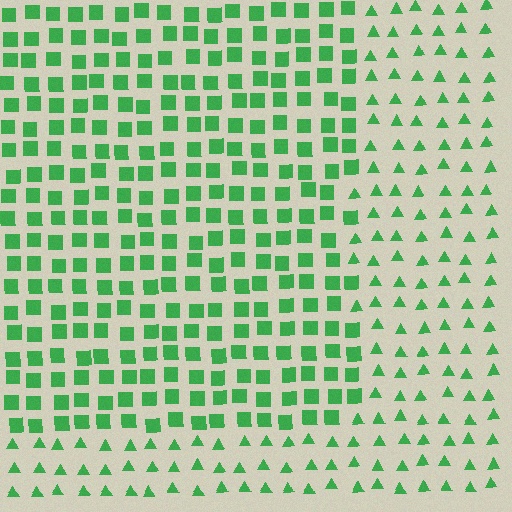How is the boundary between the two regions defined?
The boundary is defined by a change in element shape: squares inside vs. triangles outside. All elements share the same color and spacing.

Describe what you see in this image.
The image is filled with small green elements arranged in a uniform grid. A rectangle-shaped region contains squares, while the surrounding area contains triangles. The boundary is defined purely by the change in element shape.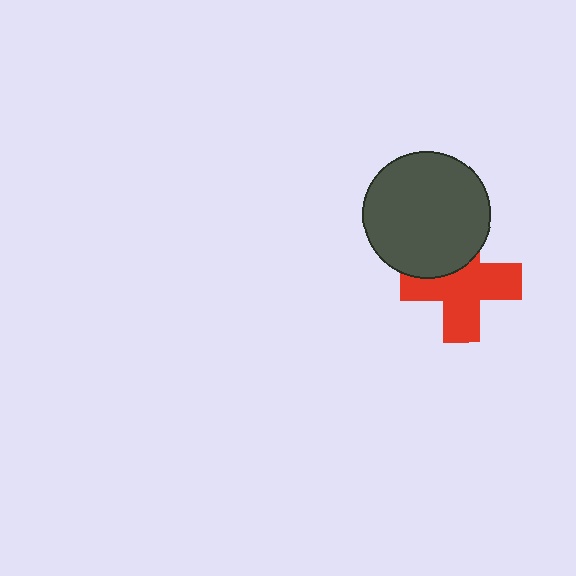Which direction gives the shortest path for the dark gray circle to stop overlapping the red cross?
Moving up gives the shortest separation.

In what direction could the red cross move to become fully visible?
The red cross could move down. That would shift it out from behind the dark gray circle entirely.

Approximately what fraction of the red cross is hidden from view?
Roughly 30% of the red cross is hidden behind the dark gray circle.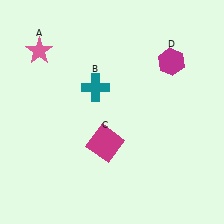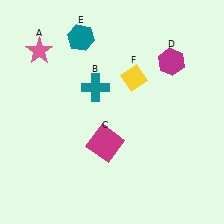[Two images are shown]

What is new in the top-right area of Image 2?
A yellow diamond (F) was added in the top-right area of Image 2.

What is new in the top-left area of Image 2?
A teal hexagon (E) was added in the top-left area of Image 2.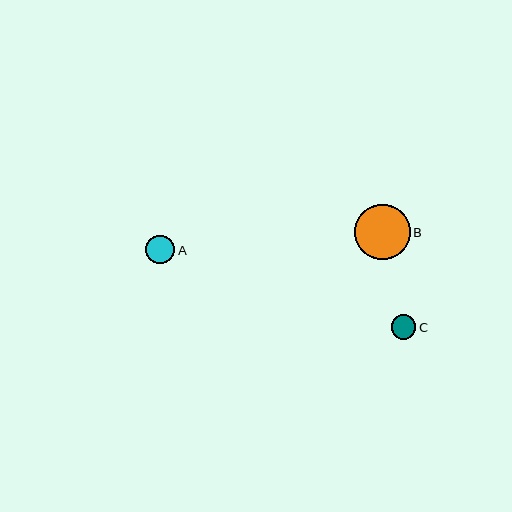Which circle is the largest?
Circle B is the largest with a size of approximately 55 pixels.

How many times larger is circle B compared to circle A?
Circle B is approximately 1.9 times the size of circle A.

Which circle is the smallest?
Circle C is the smallest with a size of approximately 25 pixels.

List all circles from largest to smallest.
From largest to smallest: B, A, C.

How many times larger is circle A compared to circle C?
Circle A is approximately 1.2 times the size of circle C.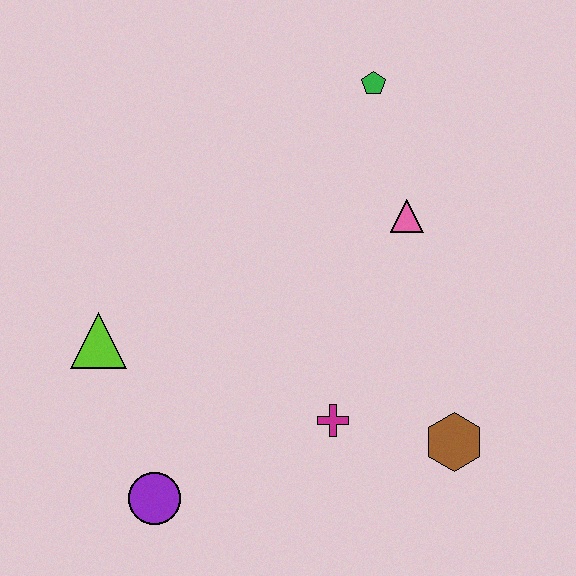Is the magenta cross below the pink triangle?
Yes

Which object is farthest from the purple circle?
The green pentagon is farthest from the purple circle.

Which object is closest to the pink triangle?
The green pentagon is closest to the pink triangle.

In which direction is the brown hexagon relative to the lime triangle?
The brown hexagon is to the right of the lime triangle.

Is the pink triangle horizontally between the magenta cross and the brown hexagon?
Yes